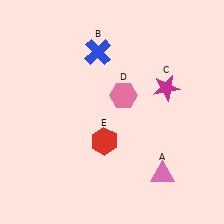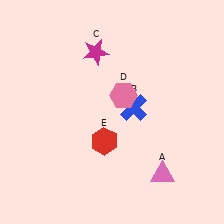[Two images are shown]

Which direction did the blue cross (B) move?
The blue cross (B) moved down.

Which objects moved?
The objects that moved are: the blue cross (B), the magenta star (C).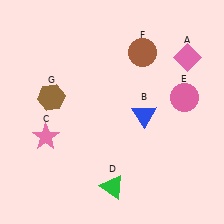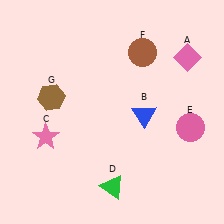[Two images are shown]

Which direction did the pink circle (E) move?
The pink circle (E) moved down.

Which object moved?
The pink circle (E) moved down.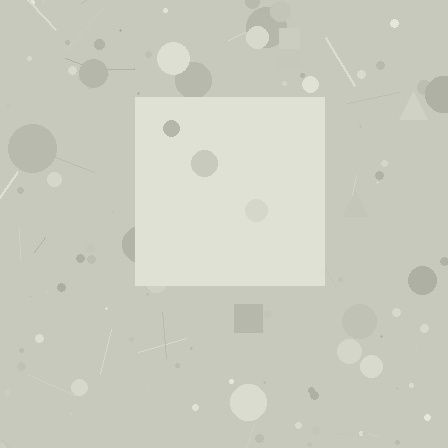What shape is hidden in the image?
A square is hidden in the image.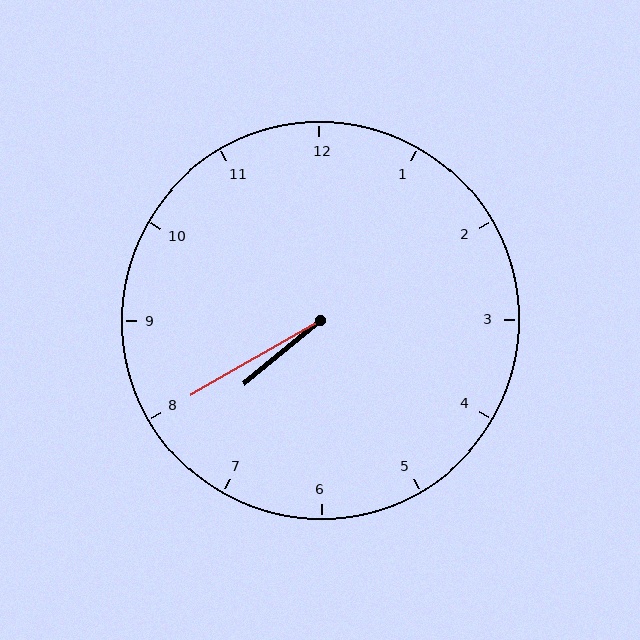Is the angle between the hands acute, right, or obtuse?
It is acute.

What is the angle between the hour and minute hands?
Approximately 10 degrees.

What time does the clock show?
7:40.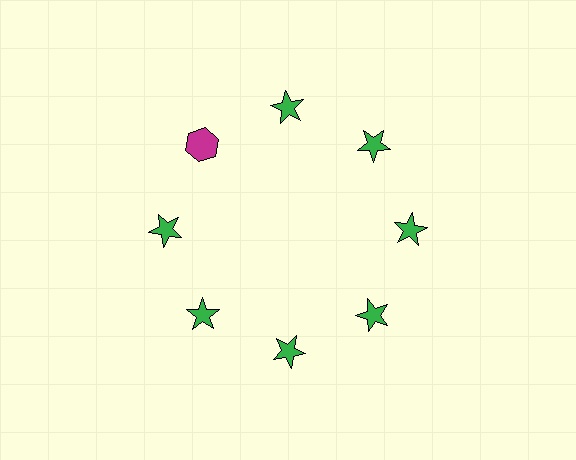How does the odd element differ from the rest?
It differs in both color (magenta instead of green) and shape (hexagon instead of star).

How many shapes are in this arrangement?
There are 8 shapes arranged in a ring pattern.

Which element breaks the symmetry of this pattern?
The magenta hexagon at roughly the 10 o'clock position breaks the symmetry. All other shapes are green stars.